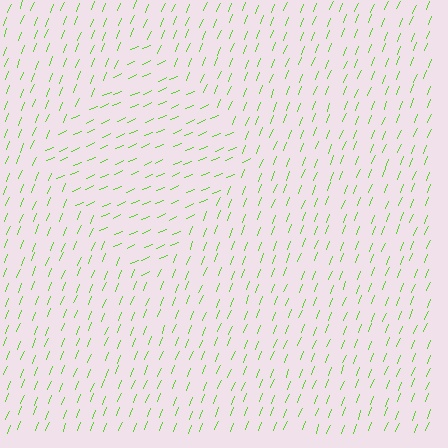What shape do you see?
I see a diamond.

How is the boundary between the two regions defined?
The boundary is defined purely by a change in line orientation (approximately 45 degrees difference). All lines are the same color and thickness.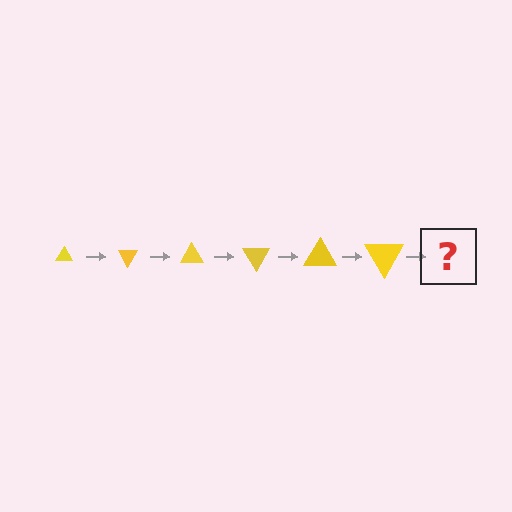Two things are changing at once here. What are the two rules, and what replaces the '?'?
The two rules are that the triangle grows larger each step and it rotates 60 degrees each step. The '?' should be a triangle, larger than the previous one and rotated 360 degrees from the start.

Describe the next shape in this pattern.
It should be a triangle, larger than the previous one and rotated 360 degrees from the start.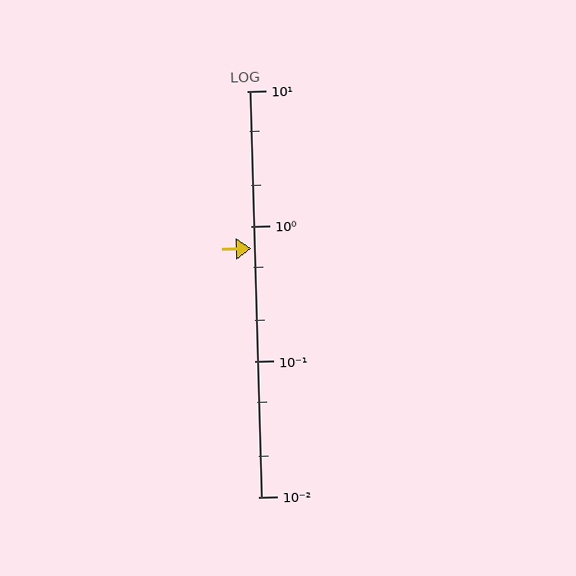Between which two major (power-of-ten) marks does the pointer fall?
The pointer is between 0.1 and 1.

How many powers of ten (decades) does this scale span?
The scale spans 3 decades, from 0.01 to 10.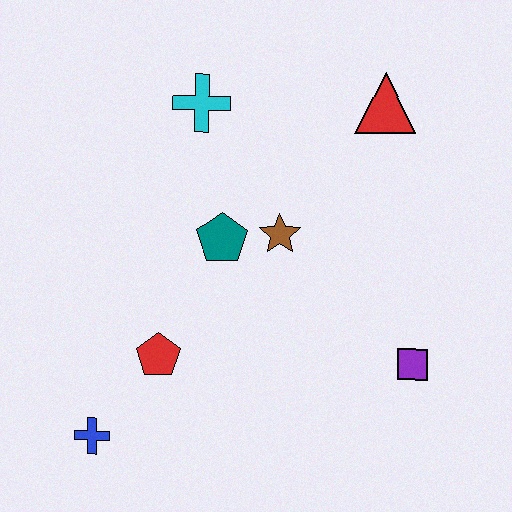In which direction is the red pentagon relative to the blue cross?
The red pentagon is above the blue cross.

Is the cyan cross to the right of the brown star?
No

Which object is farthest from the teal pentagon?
The blue cross is farthest from the teal pentagon.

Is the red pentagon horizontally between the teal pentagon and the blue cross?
Yes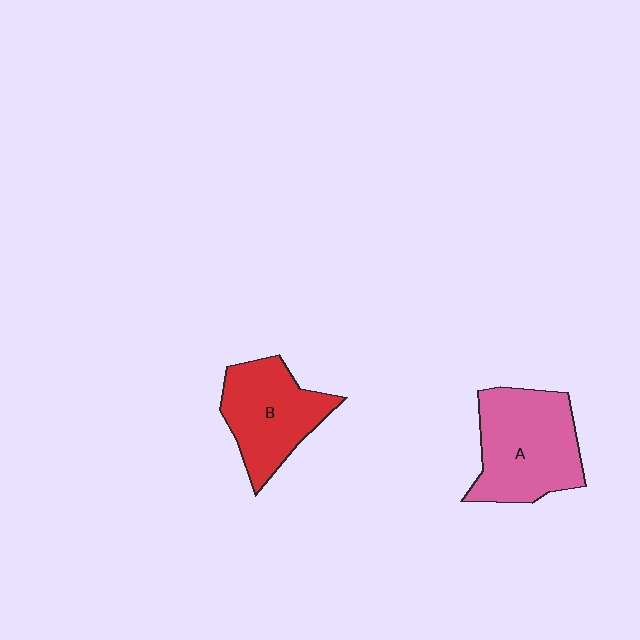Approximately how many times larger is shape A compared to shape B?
Approximately 1.2 times.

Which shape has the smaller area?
Shape B (red).